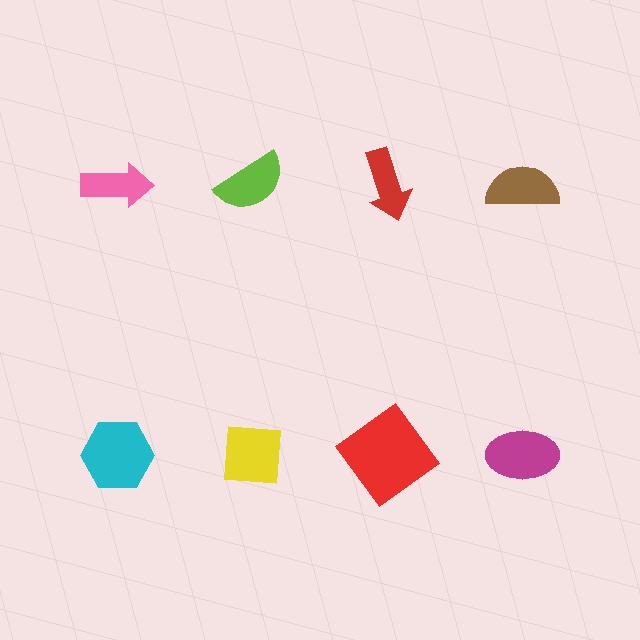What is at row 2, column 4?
A magenta ellipse.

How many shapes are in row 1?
4 shapes.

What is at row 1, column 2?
A lime semicircle.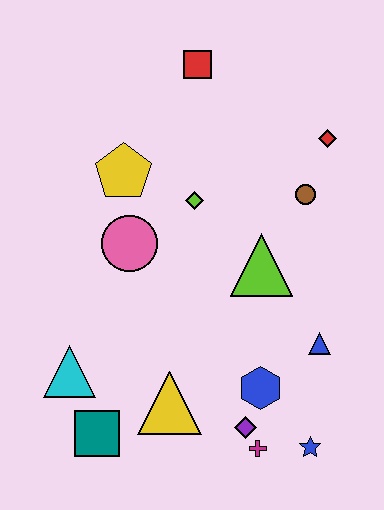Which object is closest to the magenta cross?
The purple diamond is closest to the magenta cross.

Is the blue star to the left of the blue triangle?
Yes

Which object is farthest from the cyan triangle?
The red diamond is farthest from the cyan triangle.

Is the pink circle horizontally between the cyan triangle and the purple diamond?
Yes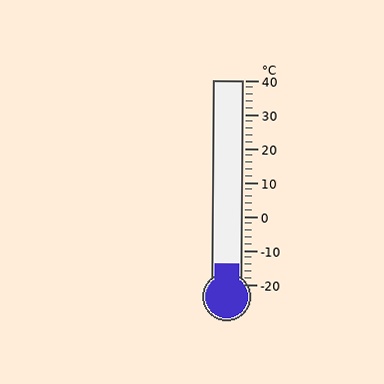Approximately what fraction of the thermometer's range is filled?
The thermometer is filled to approximately 10% of its range.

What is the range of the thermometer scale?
The thermometer scale ranges from -20°C to 40°C.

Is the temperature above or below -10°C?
The temperature is below -10°C.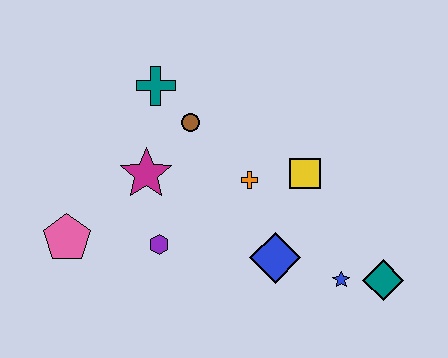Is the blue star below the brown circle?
Yes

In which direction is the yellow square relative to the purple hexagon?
The yellow square is to the right of the purple hexagon.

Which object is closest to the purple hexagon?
The magenta star is closest to the purple hexagon.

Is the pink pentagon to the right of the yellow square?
No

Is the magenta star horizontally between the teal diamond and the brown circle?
No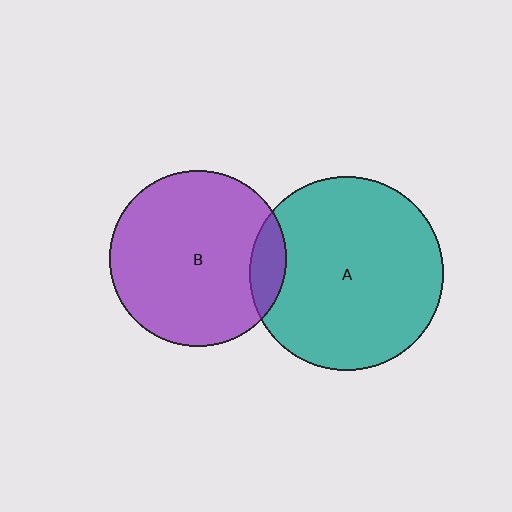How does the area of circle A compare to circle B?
Approximately 1.2 times.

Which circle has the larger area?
Circle A (teal).